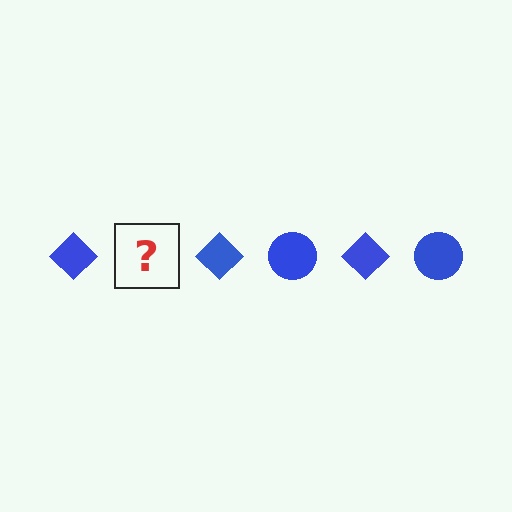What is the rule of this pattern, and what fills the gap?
The rule is that the pattern cycles through diamond, circle shapes in blue. The gap should be filled with a blue circle.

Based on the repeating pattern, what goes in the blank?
The blank should be a blue circle.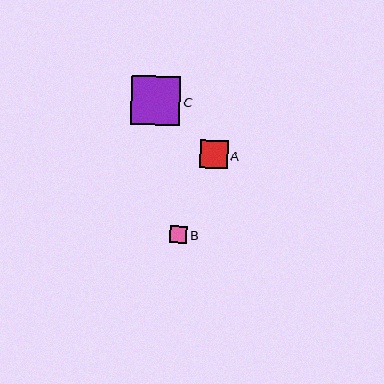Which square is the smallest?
Square B is the smallest with a size of approximately 17 pixels.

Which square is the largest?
Square C is the largest with a size of approximately 49 pixels.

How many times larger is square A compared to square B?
Square A is approximately 1.6 times the size of square B.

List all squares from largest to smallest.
From largest to smallest: C, A, B.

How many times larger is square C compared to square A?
Square C is approximately 1.8 times the size of square A.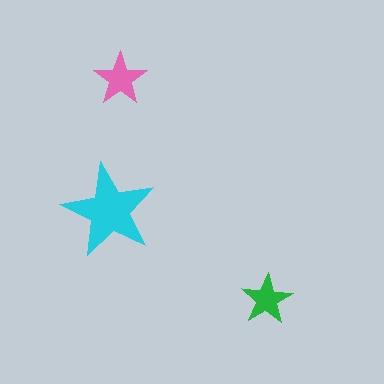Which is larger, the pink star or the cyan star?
The cyan one.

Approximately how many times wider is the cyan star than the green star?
About 2 times wider.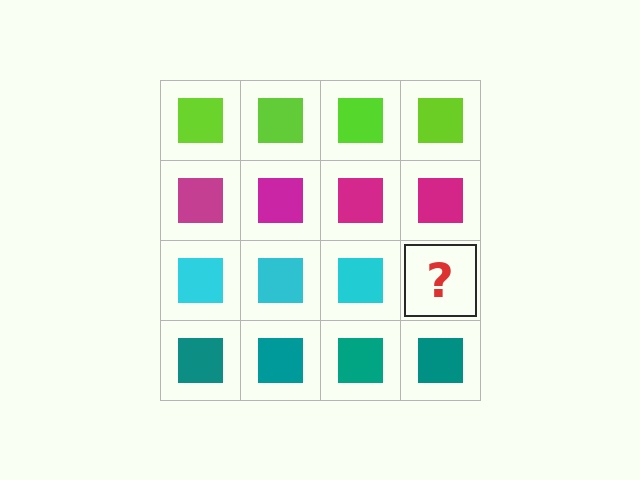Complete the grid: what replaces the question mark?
The question mark should be replaced with a cyan square.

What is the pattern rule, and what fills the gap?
The rule is that each row has a consistent color. The gap should be filled with a cyan square.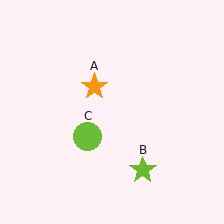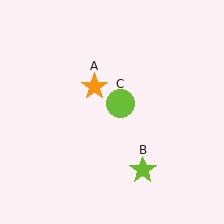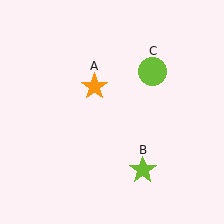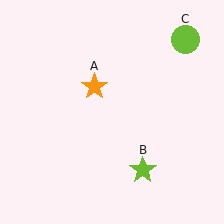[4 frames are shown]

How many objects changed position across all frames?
1 object changed position: lime circle (object C).